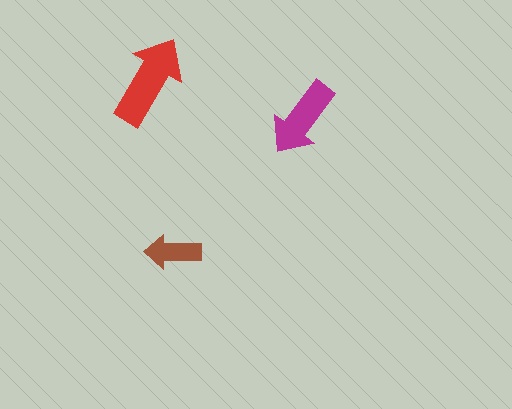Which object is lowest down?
The brown arrow is bottommost.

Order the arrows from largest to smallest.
the red one, the magenta one, the brown one.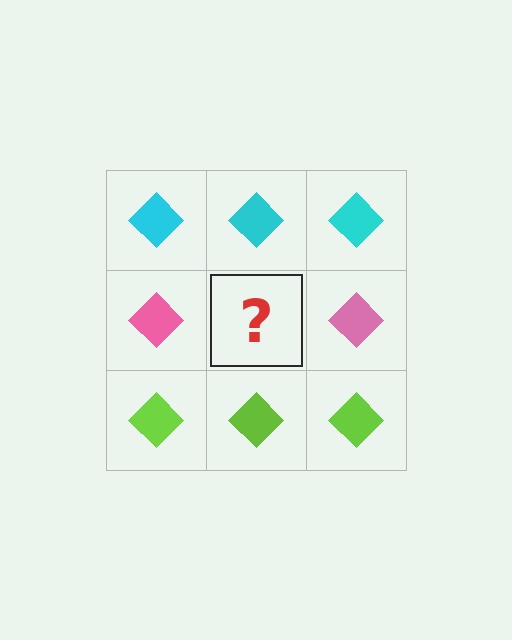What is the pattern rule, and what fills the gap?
The rule is that each row has a consistent color. The gap should be filled with a pink diamond.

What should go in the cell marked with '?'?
The missing cell should contain a pink diamond.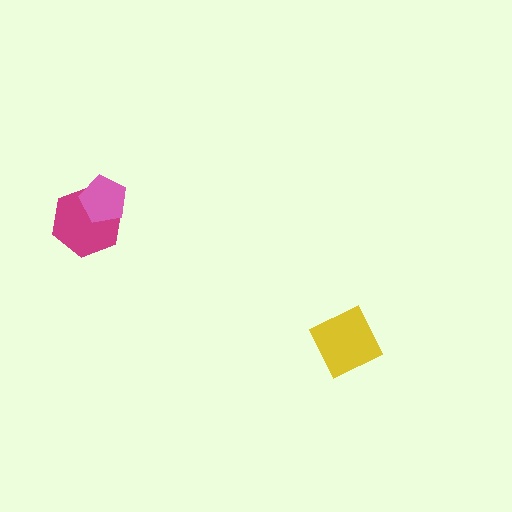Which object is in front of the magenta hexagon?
The pink pentagon is in front of the magenta hexagon.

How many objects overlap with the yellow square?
0 objects overlap with the yellow square.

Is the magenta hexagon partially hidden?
Yes, it is partially covered by another shape.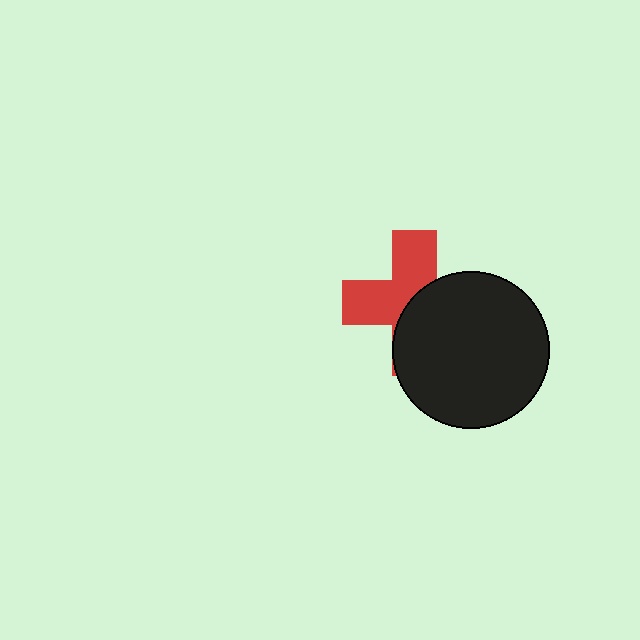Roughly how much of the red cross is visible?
About half of it is visible (roughly 49%).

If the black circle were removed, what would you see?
You would see the complete red cross.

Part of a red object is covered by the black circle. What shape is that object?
It is a cross.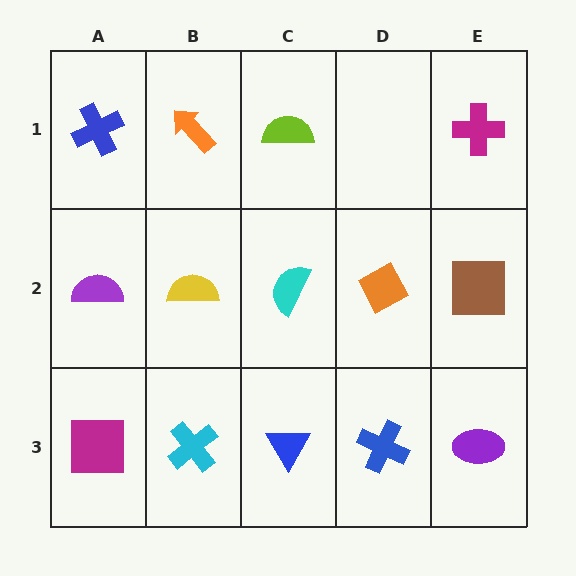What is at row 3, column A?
A magenta square.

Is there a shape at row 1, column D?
No, that cell is empty.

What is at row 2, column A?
A purple semicircle.